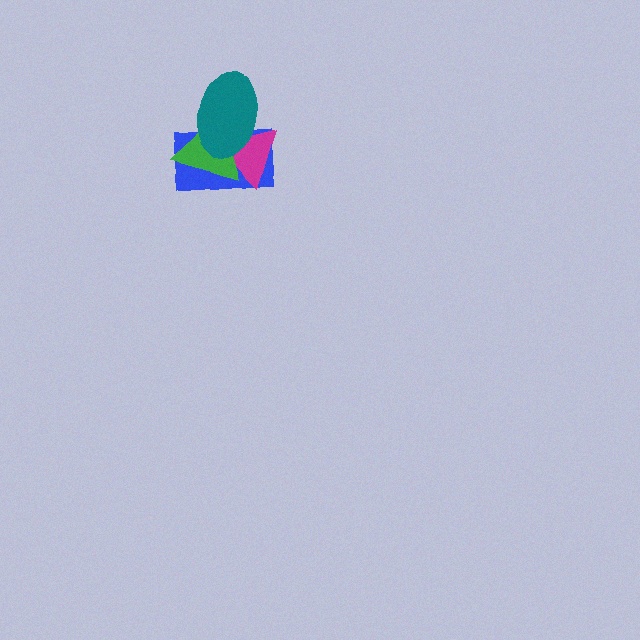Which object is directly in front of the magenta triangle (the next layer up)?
The green triangle is directly in front of the magenta triangle.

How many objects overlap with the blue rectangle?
3 objects overlap with the blue rectangle.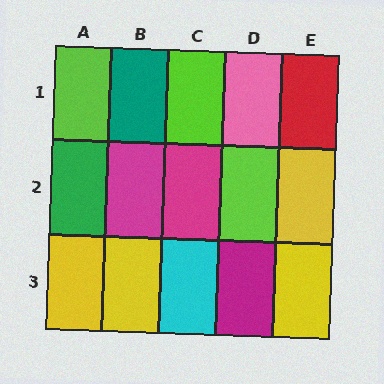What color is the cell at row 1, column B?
Teal.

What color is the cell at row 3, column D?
Magenta.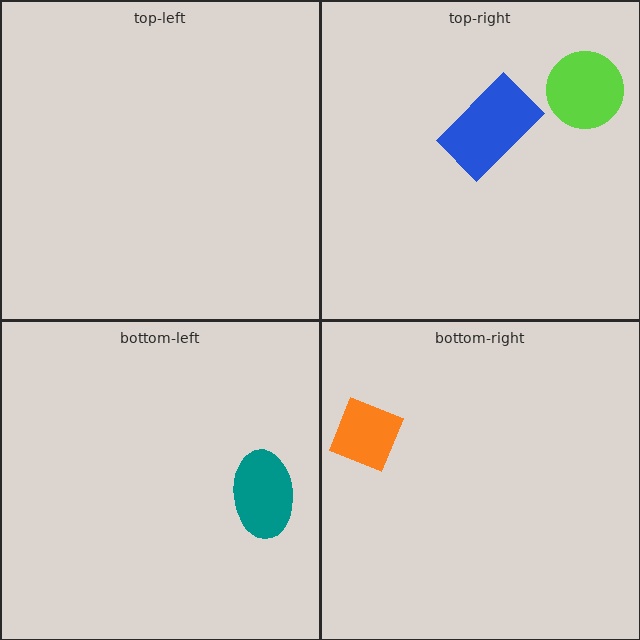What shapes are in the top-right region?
The blue rectangle, the lime circle.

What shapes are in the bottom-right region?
The orange diamond.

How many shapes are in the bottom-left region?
1.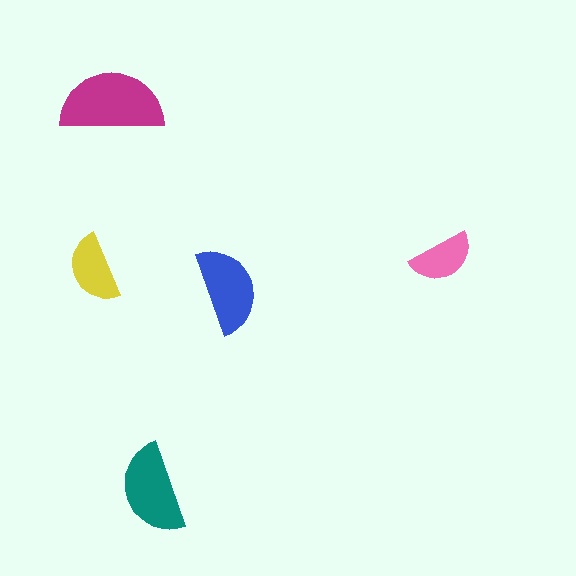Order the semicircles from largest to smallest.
the magenta one, the teal one, the blue one, the yellow one, the pink one.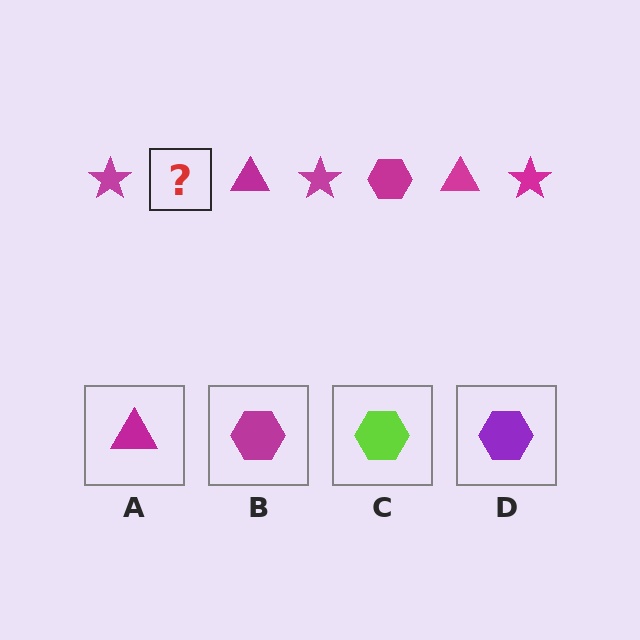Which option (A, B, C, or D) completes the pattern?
B.